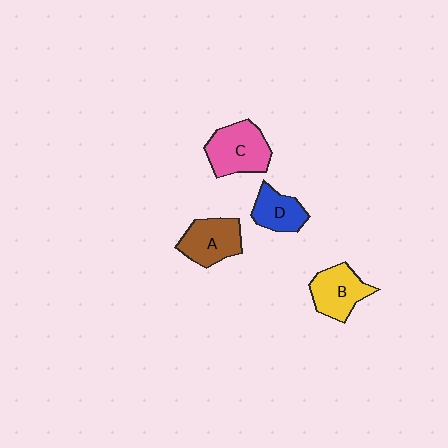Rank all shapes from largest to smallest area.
From largest to smallest: C (pink), A (brown), B (yellow), D (blue).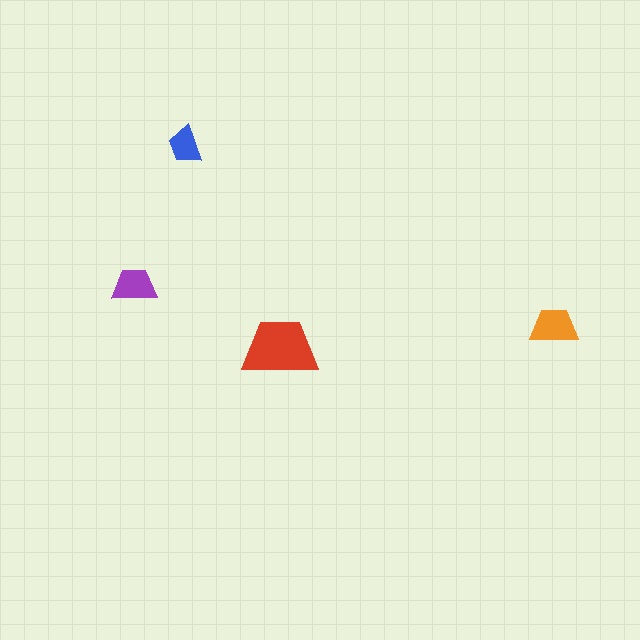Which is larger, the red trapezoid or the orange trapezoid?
The red one.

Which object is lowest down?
The red trapezoid is bottommost.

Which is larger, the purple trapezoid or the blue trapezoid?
The purple one.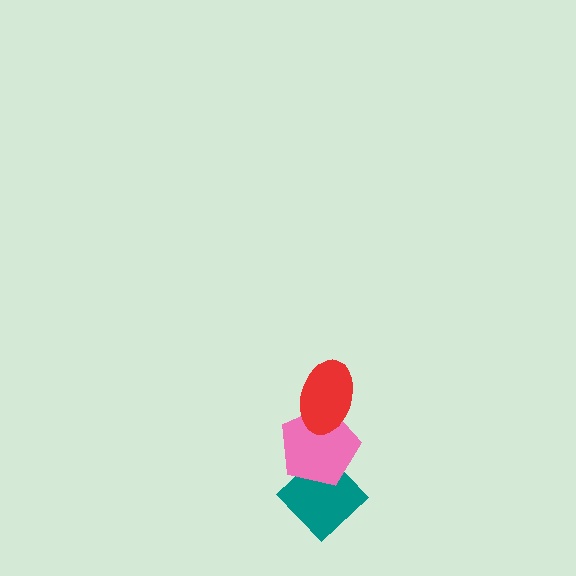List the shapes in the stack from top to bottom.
From top to bottom: the red ellipse, the pink pentagon, the teal diamond.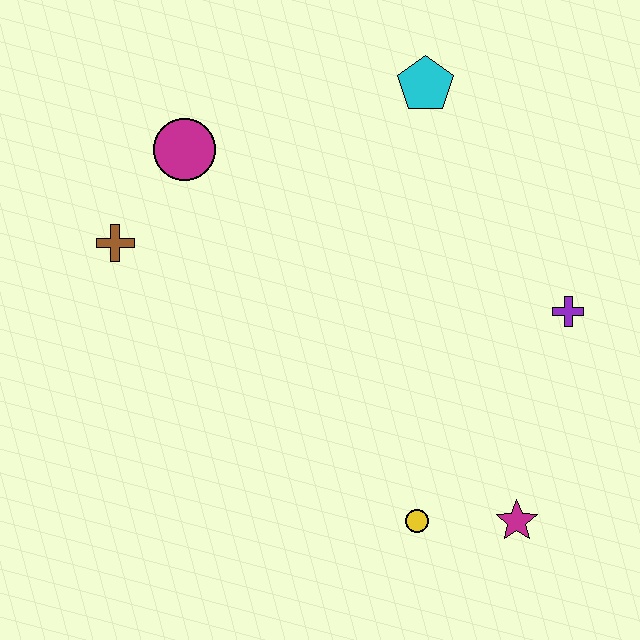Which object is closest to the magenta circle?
The brown cross is closest to the magenta circle.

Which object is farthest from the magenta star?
The magenta circle is farthest from the magenta star.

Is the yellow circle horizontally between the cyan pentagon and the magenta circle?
Yes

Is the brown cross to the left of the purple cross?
Yes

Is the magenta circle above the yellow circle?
Yes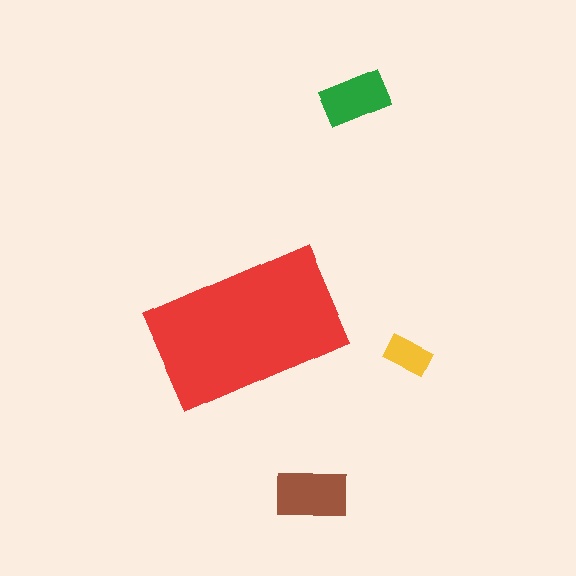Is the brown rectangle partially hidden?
No, the brown rectangle is fully visible.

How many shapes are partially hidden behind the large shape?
0 shapes are partially hidden.